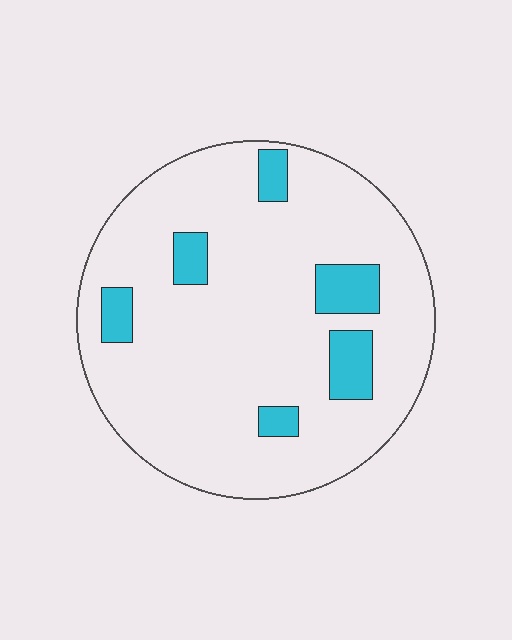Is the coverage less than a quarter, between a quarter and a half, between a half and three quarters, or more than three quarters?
Less than a quarter.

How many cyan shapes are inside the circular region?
6.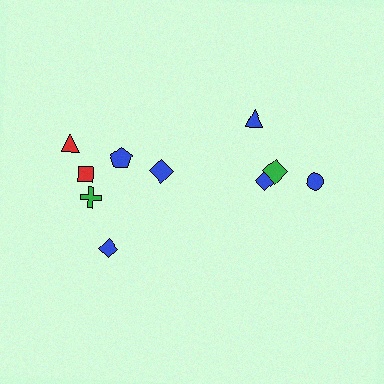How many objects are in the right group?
There are 4 objects.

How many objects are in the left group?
There are 6 objects.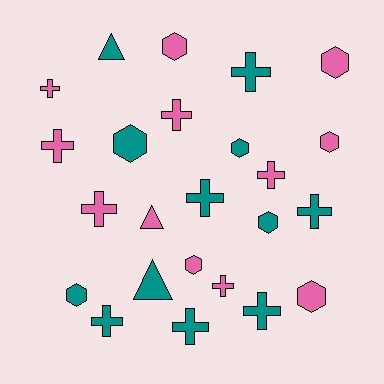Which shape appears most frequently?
Cross, with 12 objects.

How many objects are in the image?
There are 24 objects.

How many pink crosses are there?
There are 6 pink crosses.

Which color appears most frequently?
Teal, with 12 objects.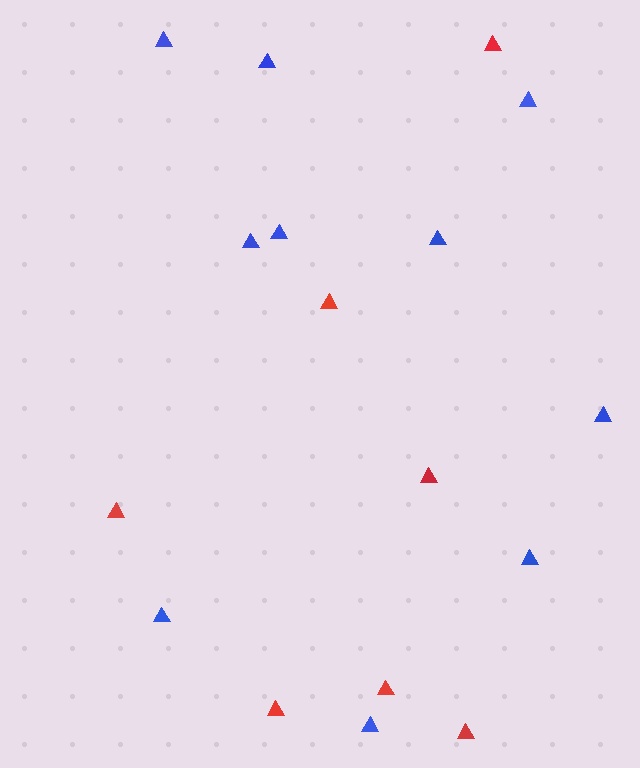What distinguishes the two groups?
There are 2 groups: one group of blue triangles (10) and one group of red triangles (7).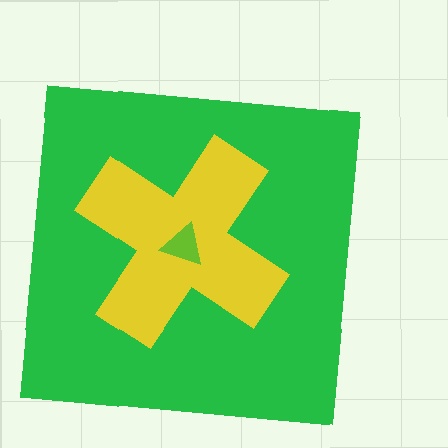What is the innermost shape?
The lime triangle.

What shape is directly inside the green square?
The yellow cross.